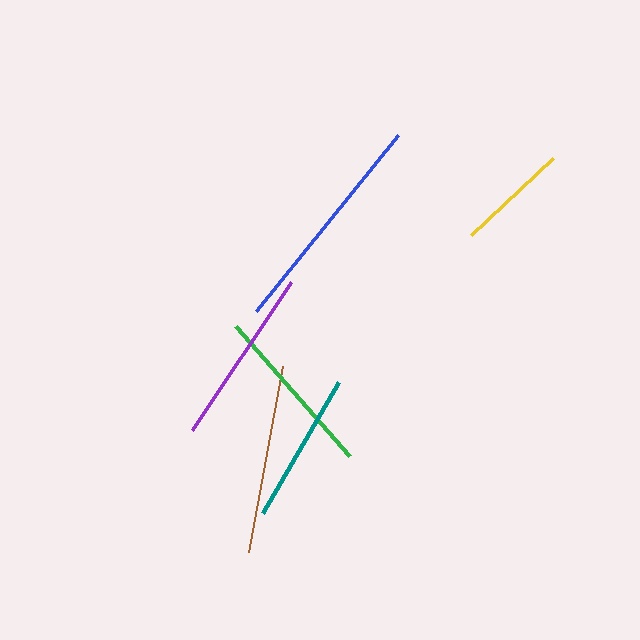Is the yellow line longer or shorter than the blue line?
The blue line is longer than the yellow line.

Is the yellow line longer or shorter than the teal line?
The teal line is longer than the yellow line.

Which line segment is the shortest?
The yellow line is the shortest at approximately 113 pixels.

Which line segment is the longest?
The blue line is the longest at approximately 226 pixels.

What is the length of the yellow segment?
The yellow segment is approximately 113 pixels long.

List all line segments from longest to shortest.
From longest to shortest: blue, brown, purple, green, teal, yellow.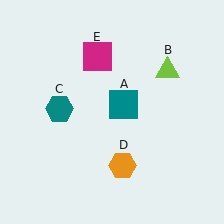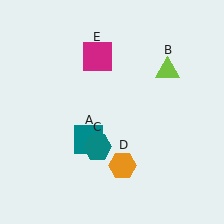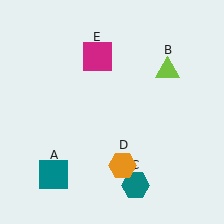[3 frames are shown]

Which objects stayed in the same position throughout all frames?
Lime triangle (object B) and orange hexagon (object D) and magenta square (object E) remained stationary.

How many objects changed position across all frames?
2 objects changed position: teal square (object A), teal hexagon (object C).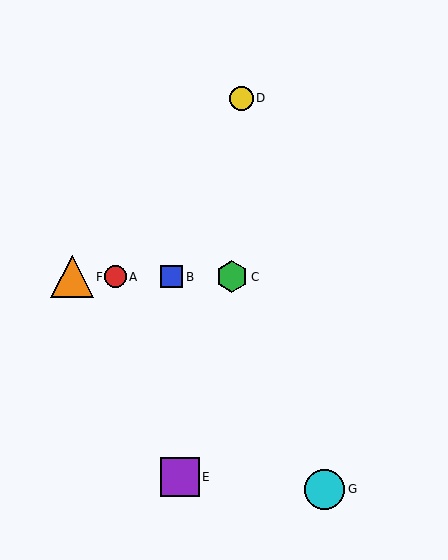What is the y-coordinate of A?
Object A is at y≈277.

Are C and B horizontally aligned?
Yes, both are at y≈277.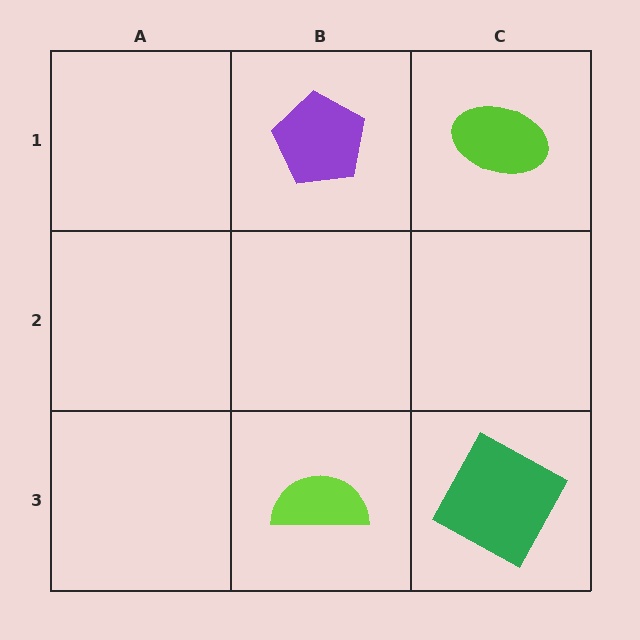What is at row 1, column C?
A lime ellipse.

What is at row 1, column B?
A purple pentagon.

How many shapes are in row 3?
2 shapes.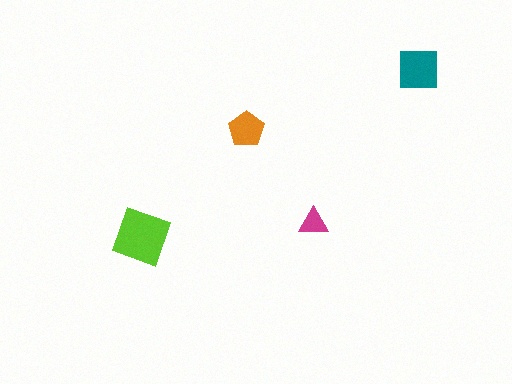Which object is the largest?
The lime diamond.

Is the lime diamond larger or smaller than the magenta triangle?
Larger.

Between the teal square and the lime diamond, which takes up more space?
The lime diamond.